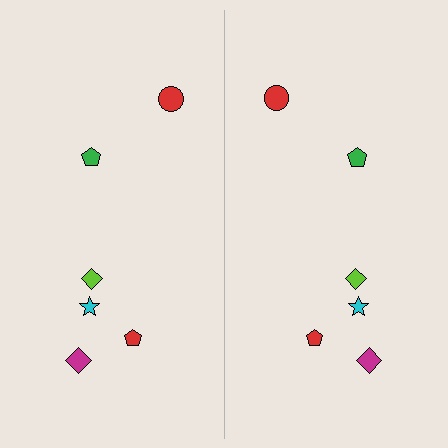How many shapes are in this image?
There are 12 shapes in this image.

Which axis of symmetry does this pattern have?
The pattern has a vertical axis of symmetry running through the center of the image.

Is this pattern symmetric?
Yes, this pattern has bilateral (reflection) symmetry.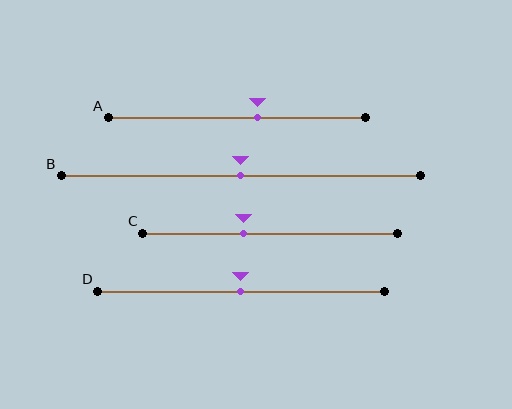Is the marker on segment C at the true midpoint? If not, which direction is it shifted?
No, the marker on segment C is shifted to the left by about 10% of the segment length.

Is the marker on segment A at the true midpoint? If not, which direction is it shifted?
No, the marker on segment A is shifted to the right by about 8% of the segment length.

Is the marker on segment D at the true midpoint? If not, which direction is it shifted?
Yes, the marker on segment D is at the true midpoint.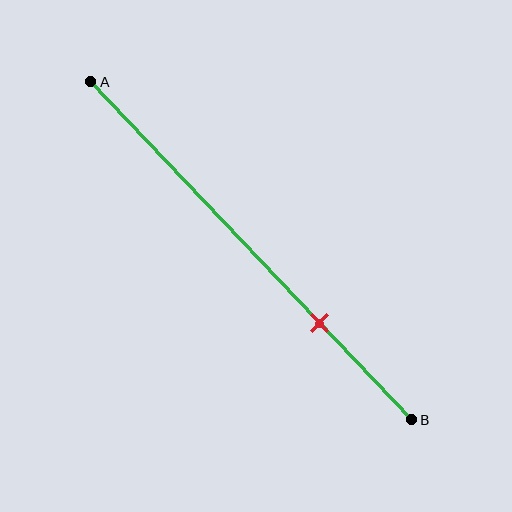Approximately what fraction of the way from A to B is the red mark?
The red mark is approximately 70% of the way from A to B.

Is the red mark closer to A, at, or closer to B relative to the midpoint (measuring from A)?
The red mark is closer to point B than the midpoint of segment AB.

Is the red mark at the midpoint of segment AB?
No, the mark is at about 70% from A, not at the 50% midpoint.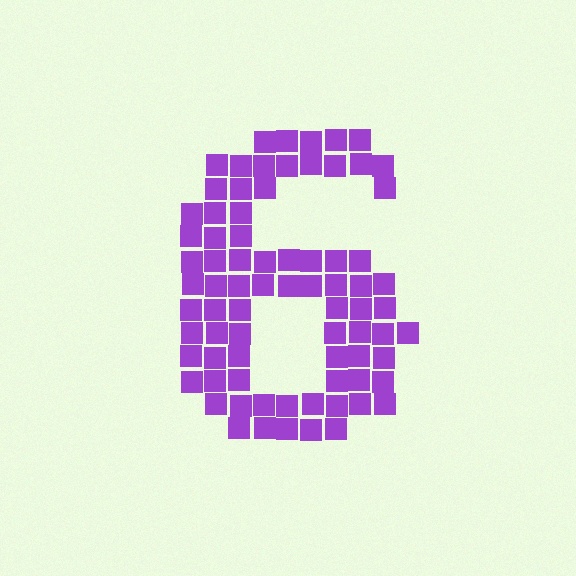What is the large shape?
The large shape is the digit 6.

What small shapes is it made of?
It is made of small squares.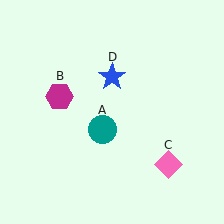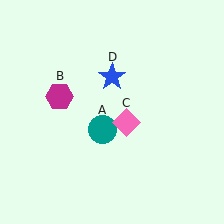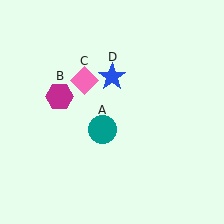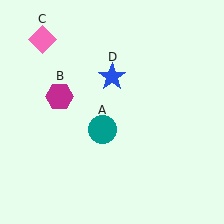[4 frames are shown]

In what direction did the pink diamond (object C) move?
The pink diamond (object C) moved up and to the left.